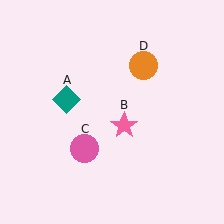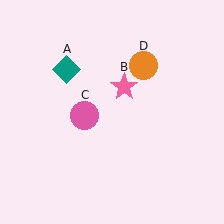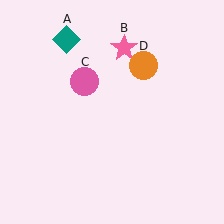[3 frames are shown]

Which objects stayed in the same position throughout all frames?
Orange circle (object D) remained stationary.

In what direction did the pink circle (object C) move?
The pink circle (object C) moved up.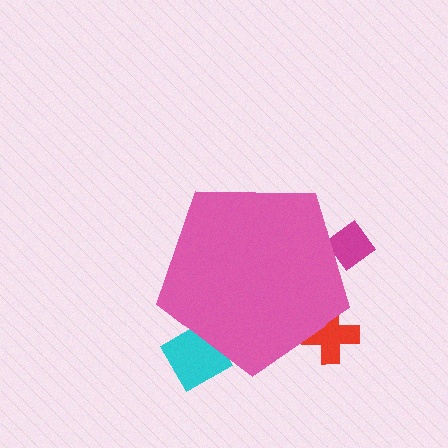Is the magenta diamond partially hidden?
Yes, the magenta diamond is partially hidden behind the pink pentagon.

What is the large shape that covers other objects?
A pink pentagon.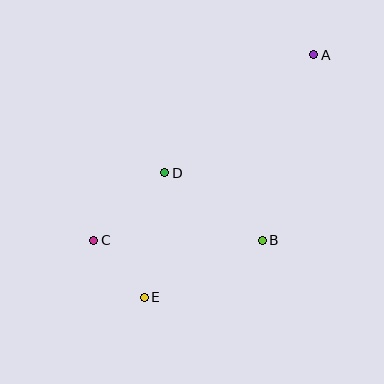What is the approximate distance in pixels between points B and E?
The distance between B and E is approximately 131 pixels.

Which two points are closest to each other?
Points C and E are closest to each other.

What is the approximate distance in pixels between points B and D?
The distance between B and D is approximately 119 pixels.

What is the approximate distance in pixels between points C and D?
The distance between C and D is approximately 98 pixels.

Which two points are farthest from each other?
Points A and E are farthest from each other.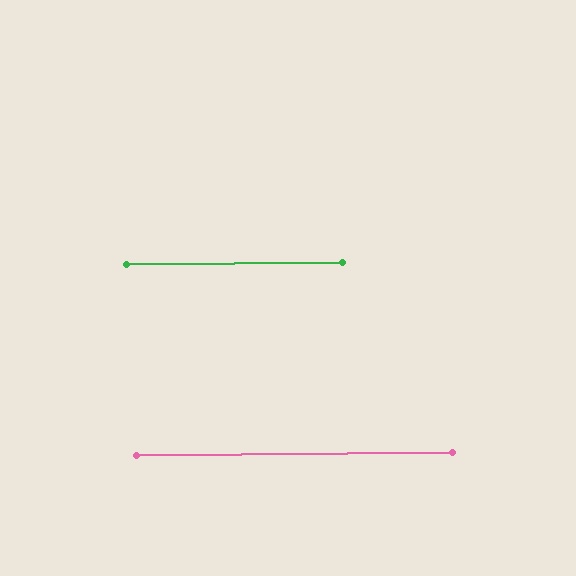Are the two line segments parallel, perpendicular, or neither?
Parallel — their directions differ by only 0.1°.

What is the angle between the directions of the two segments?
Approximately 0 degrees.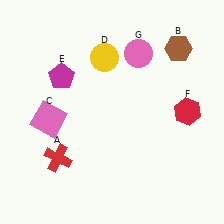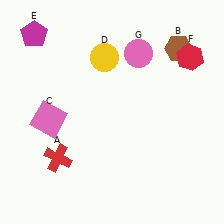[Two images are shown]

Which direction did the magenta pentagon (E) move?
The magenta pentagon (E) moved up.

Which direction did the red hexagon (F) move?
The red hexagon (F) moved up.